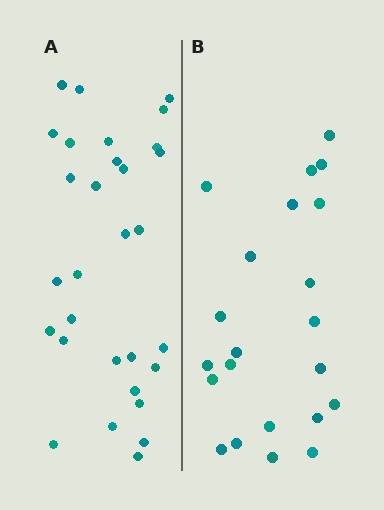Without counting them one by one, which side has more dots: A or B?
Region A (the left region) has more dots.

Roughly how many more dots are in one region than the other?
Region A has roughly 8 or so more dots than region B.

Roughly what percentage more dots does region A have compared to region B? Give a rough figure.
About 35% more.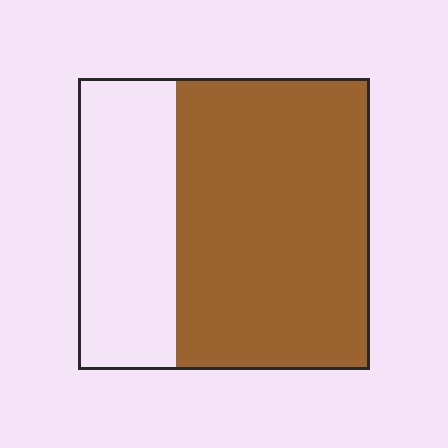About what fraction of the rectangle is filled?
About two thirds (2/3).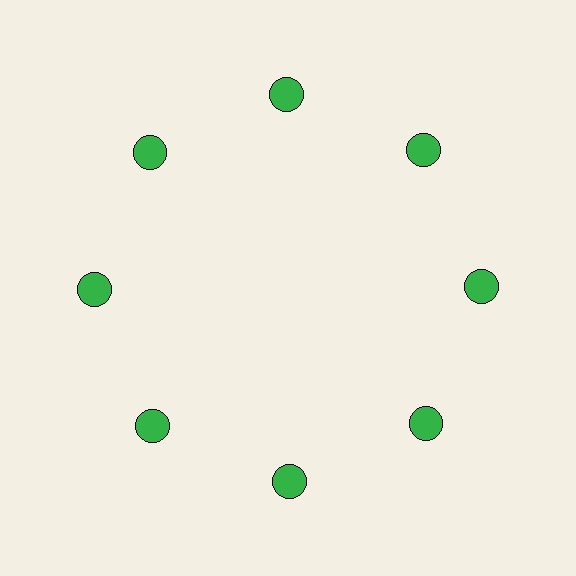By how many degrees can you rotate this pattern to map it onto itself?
The pattern maps onto itself every 45 degrees of rotation.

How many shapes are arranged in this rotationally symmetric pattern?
There are 8 shapes, arranged in 8 groups of 1.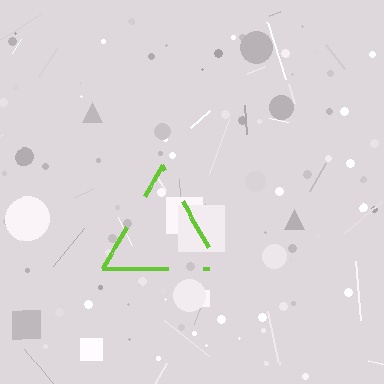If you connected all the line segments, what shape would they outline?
They would outline a triangle.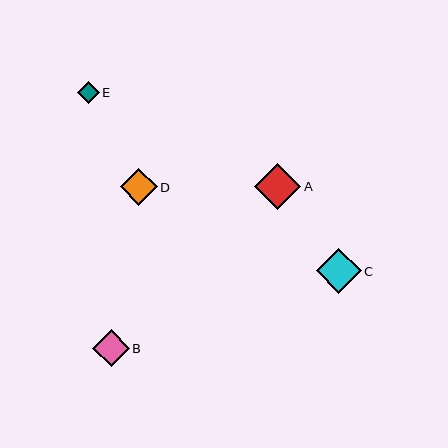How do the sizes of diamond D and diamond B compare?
Diamond D and diamond B are approximately the same size.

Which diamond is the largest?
Diamond A is the largest with a size of approximately 46 pixels.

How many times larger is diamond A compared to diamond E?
Diamond A is approximately 2.1 times the size of diamond E.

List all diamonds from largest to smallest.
From largest to smallest: A, C, D, B, E.